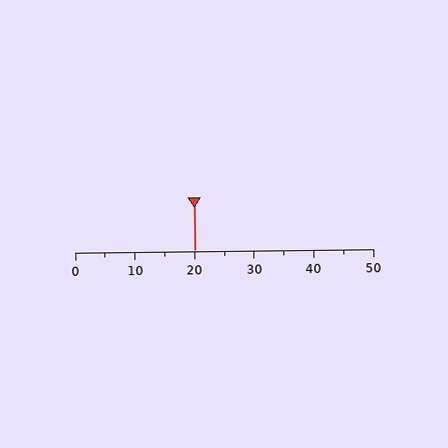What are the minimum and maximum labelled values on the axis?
The axis runs from 0 to 50.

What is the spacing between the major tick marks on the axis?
The major ticks are spaced 10 apart.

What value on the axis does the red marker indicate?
The marker indicates approximately 20.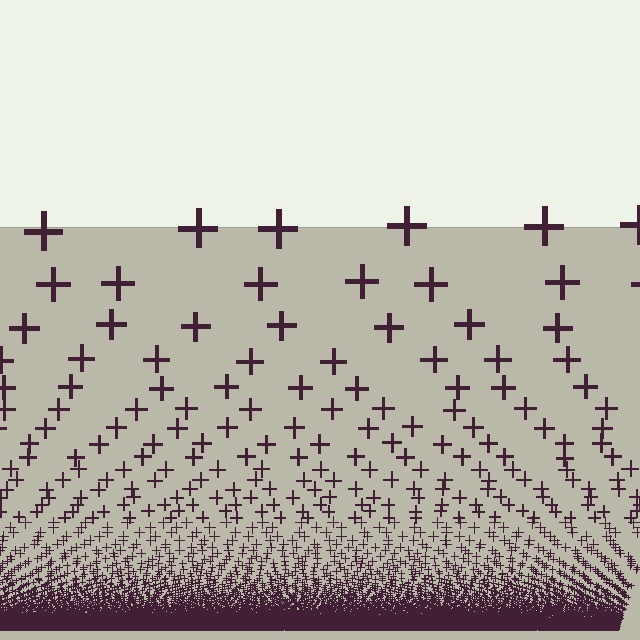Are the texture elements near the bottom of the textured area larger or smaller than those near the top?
Smaller. The gradient is inverted — elements near the bottom are smaller and denser.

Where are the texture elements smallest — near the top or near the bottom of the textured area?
Near the bottom.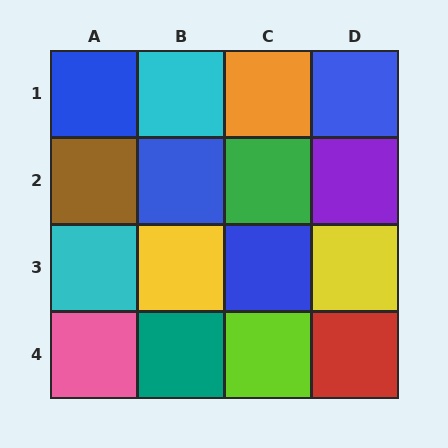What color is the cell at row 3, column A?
Cyan.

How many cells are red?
1 cell is red.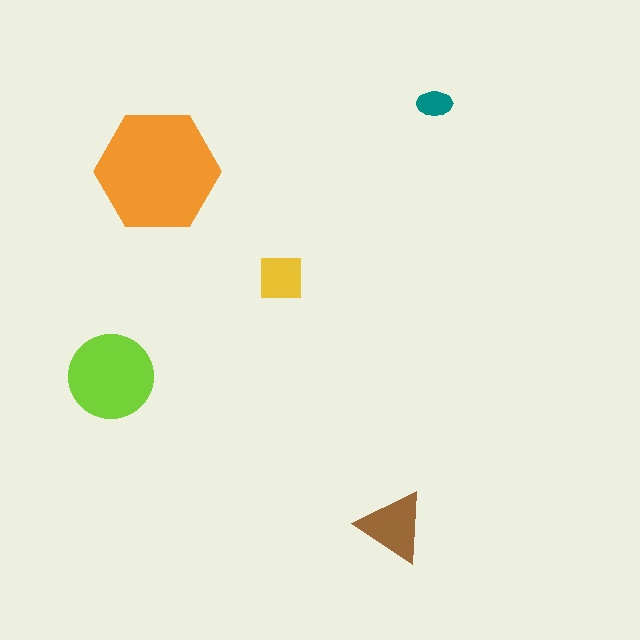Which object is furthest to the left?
The lime circle is leftmost.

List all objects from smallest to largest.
The teal ellipse, the yellow square, the brown triangle, the lime circle, the orange hexagon.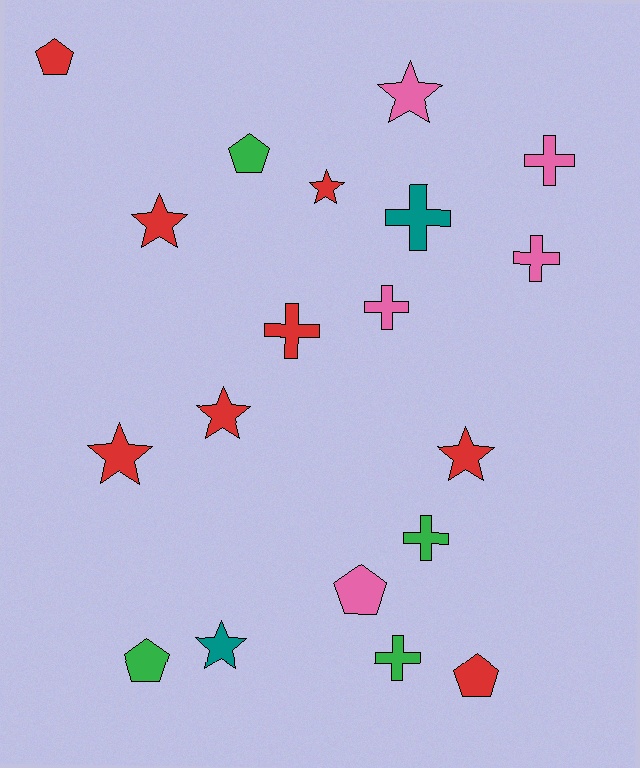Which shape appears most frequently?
Star, with 7 objects.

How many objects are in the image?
There are 19 objects.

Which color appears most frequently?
Red, with 8 objects.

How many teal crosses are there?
There is 1 teal cross.